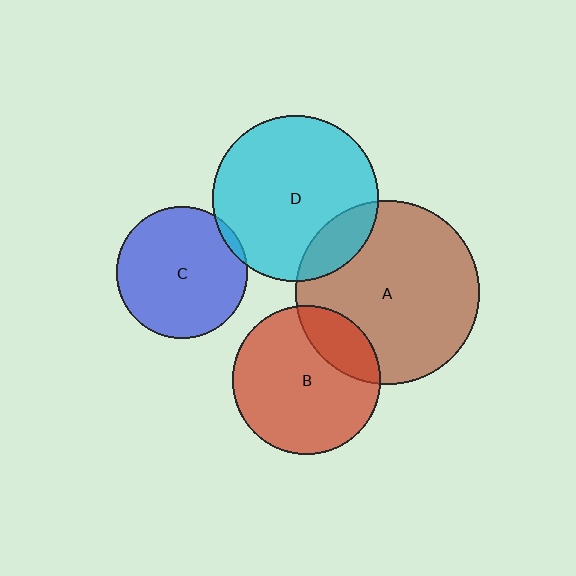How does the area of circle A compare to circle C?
Approximately 1.9 times.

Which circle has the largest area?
Circle A (brown).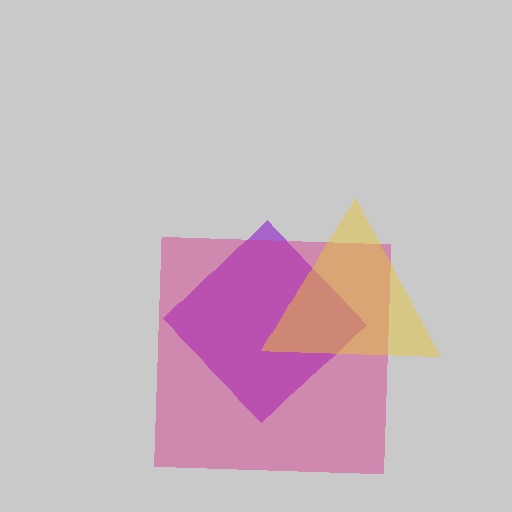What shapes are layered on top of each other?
The layered shapes are: a purple diamond, a magenta square, a yellow triangle.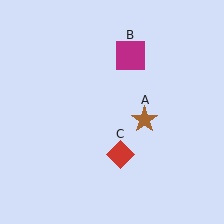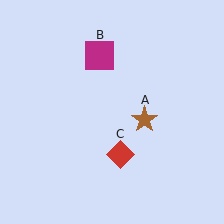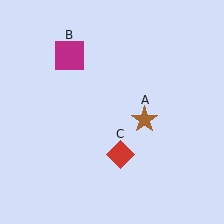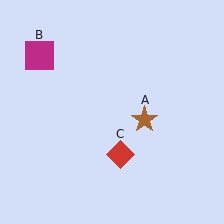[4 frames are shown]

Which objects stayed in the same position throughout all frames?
Brown star (object A) and red diamond (object C) remained stationary.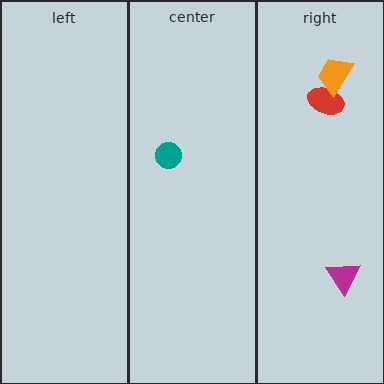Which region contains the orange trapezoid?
The right region.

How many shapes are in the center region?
1.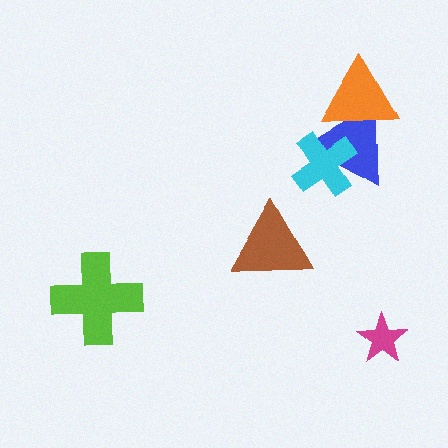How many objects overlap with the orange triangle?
1 object overlaps with the orange triangle.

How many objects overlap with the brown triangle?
0 objects overlap with the brown triangle.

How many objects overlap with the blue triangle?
2 objects overlap with the blue triangle.